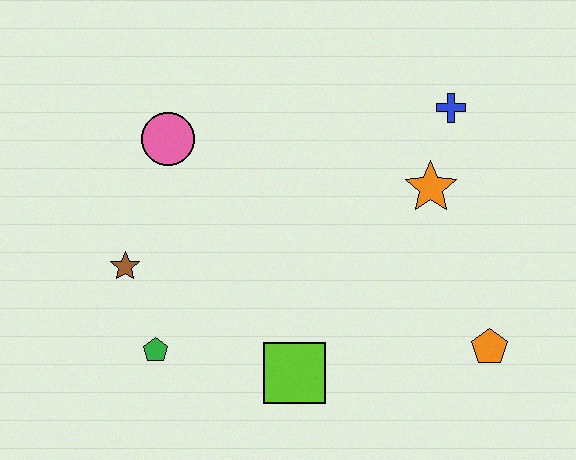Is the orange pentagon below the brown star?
Yes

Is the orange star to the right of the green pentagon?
Yes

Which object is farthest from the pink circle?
The orange pentagon is farthest from the pink circle.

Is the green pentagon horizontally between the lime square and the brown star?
Yes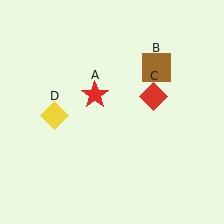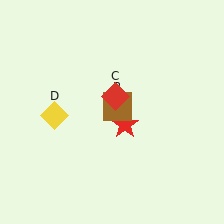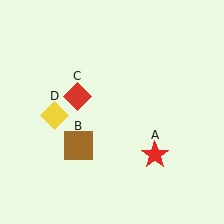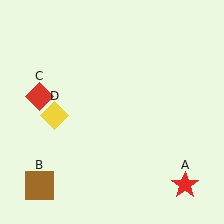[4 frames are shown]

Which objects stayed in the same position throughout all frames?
Yellow diamond (object D) remained stationary.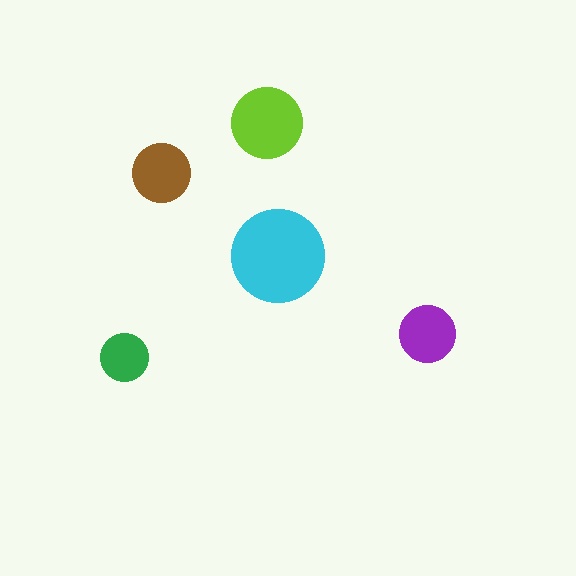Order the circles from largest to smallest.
the cyan one, the lime one, the brown one, the purple one, the green one.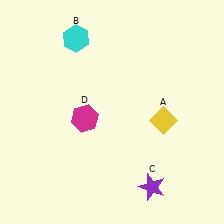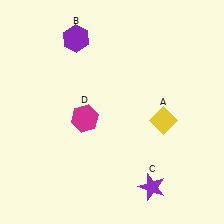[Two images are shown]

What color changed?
The hexagon (B) changed from cyan in Image 1 to purple in Image 2.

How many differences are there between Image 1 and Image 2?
There is 1 difference between the two images.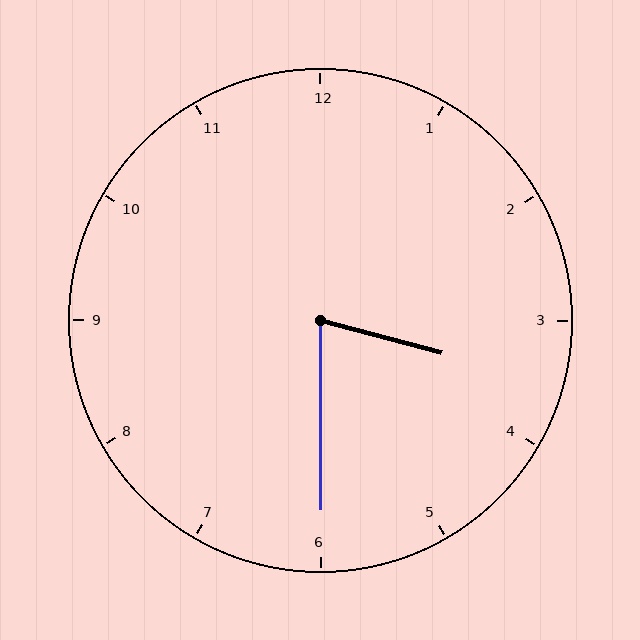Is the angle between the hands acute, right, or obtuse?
It is acute.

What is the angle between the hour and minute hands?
Approximately 75 degrees.